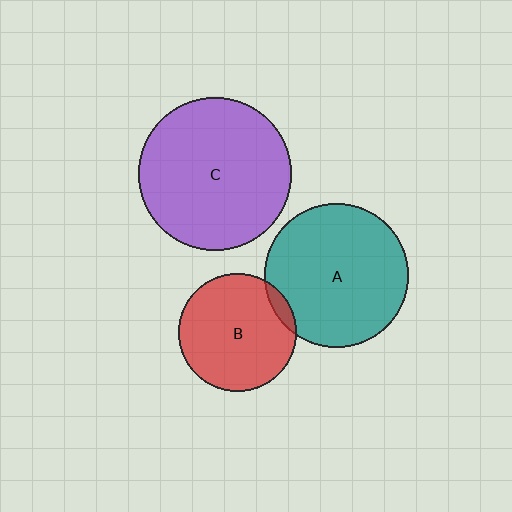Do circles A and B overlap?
Yes.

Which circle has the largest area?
Circle C (purple).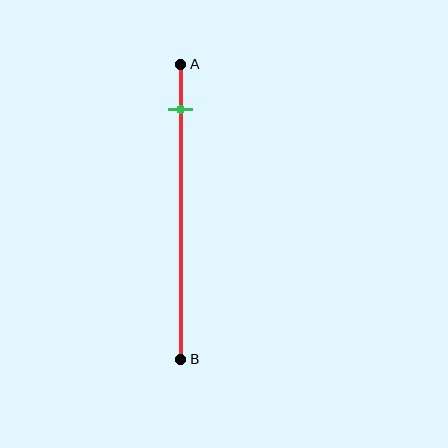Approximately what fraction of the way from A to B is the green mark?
The green mark is approximately 15% of the way from A to B.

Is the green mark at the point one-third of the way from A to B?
No, the mark is at about 15% from A, not at the 33% one-third point.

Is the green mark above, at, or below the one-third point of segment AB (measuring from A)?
The green mark is above the one-third point of segment AB.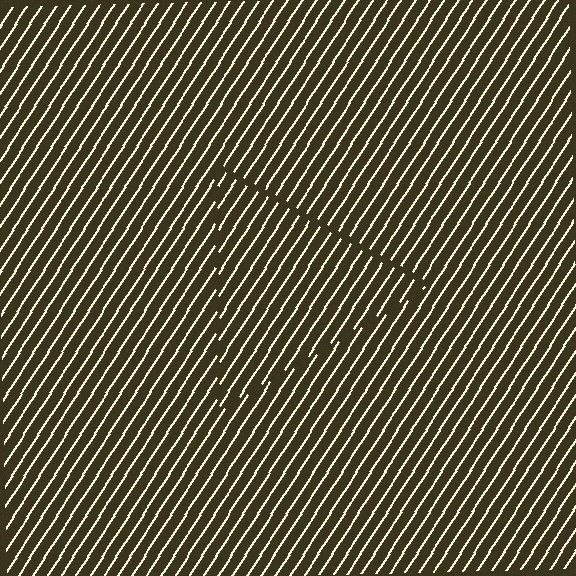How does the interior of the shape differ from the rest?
The interior of the shape contains the same grating, shifted by half a period — the contour is defined by the phase discontinuity where line-ends from the inner and outer gratings abut.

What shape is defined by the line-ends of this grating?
An illusory triangle. The interior of the shape contains the same grating, shifted by half a period — the contour is defined by the phase discontinuity where line-ends from the inner and outer gratings abut.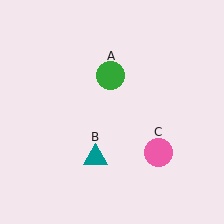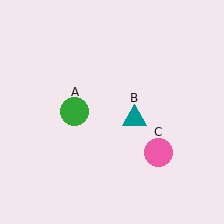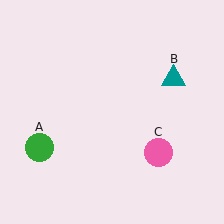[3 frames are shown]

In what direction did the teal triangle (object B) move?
The teal triangle (object B) moved up and to the right.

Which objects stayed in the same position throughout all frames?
Pink circle (object C) remained stationary.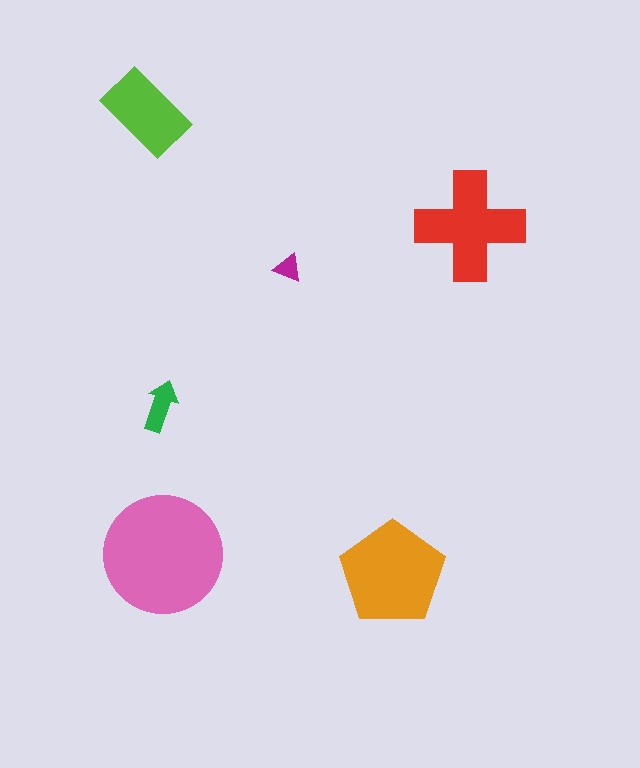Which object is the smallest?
The magenta triangle.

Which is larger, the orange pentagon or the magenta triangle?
The orange pentagon.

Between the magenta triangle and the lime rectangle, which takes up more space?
The lime rectangle.